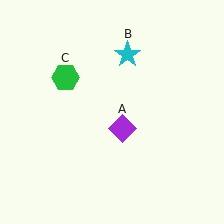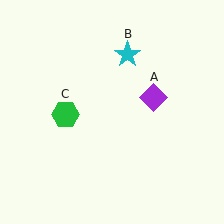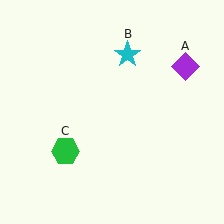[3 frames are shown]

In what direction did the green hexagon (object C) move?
The green hexagon (object C) moved down.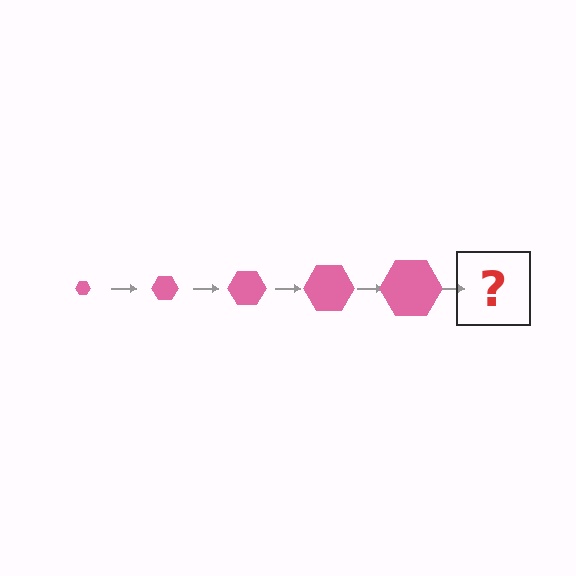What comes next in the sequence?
The next element should be a pink hexagon, larger than the previous one.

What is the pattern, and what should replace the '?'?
The pattern is that the hexagon gets progressively larger each step. The '?' should be a pink hexagon, larger than the previous one.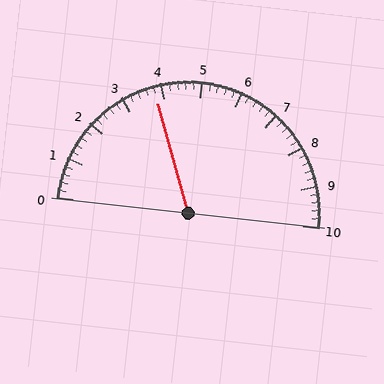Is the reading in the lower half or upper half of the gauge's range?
The reading is in the lower half of the range (0 to 10).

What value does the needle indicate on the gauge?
The needle indicates approximately 3.8.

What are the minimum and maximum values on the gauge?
The gauge ranges from 0 to 10.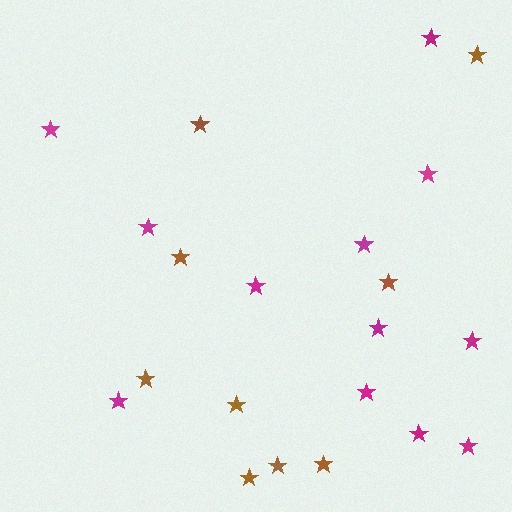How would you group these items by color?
There are 2 groups: one group of brown stars (9) and one group of magenta stars (12).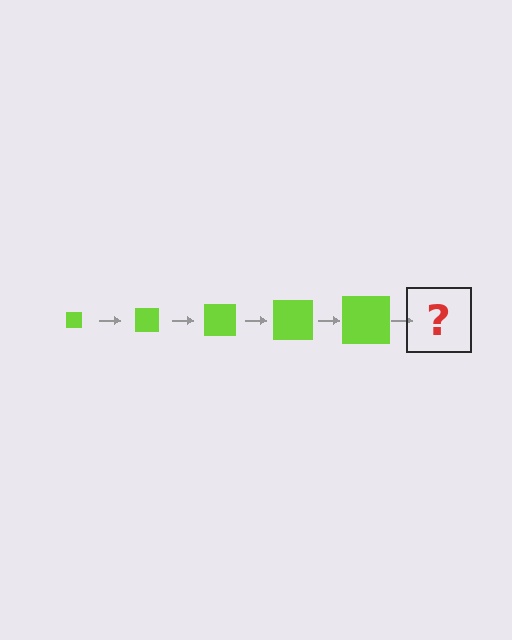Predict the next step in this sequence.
The next step is a lime square, larger than the previous one.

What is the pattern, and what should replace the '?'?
The pattern is that the square gets progressively larger each step. The '?' should be a lime square, larger than the previous one.